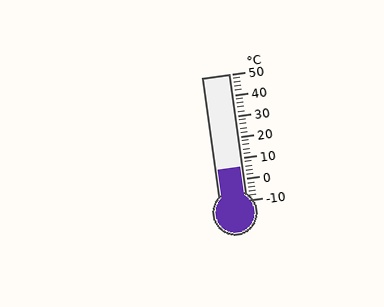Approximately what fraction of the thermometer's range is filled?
The thermometer is filled to approximately 25% of its range.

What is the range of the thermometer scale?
The thermometer scale ranges from -10°C to 50°C.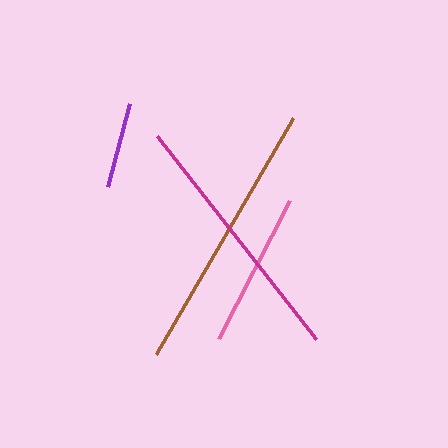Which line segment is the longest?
The brown line is the longest at approximately 273 pixels.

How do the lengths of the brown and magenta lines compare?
The brown and magenta lines are approximately the same length.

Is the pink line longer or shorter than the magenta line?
The magenta line is longer than the pink line.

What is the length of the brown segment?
The brown segment is approximately 273 pixels long.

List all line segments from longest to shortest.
From longest to shortest: brown, magenta, pink, purple.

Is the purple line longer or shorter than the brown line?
The brown line is longer than the purple line.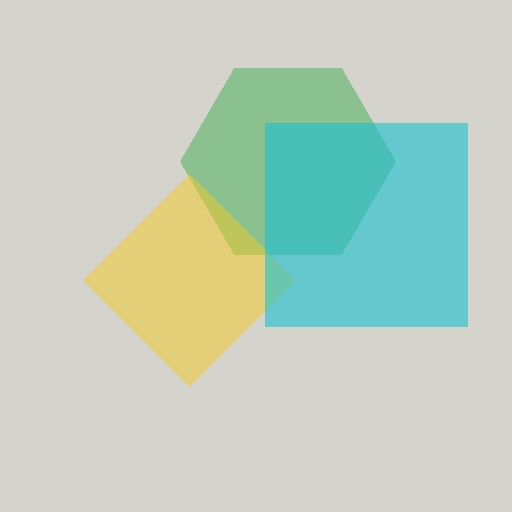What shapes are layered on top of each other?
The layered shapes are: a green hexagon, a yellow diamond, a cyan square.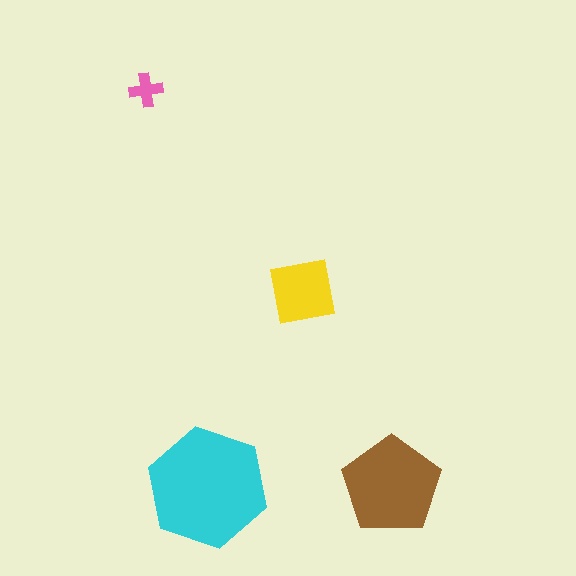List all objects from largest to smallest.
The cyan hexagon, the brown pentagon, the yellow square, the pink cross.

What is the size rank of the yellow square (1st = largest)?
3rd.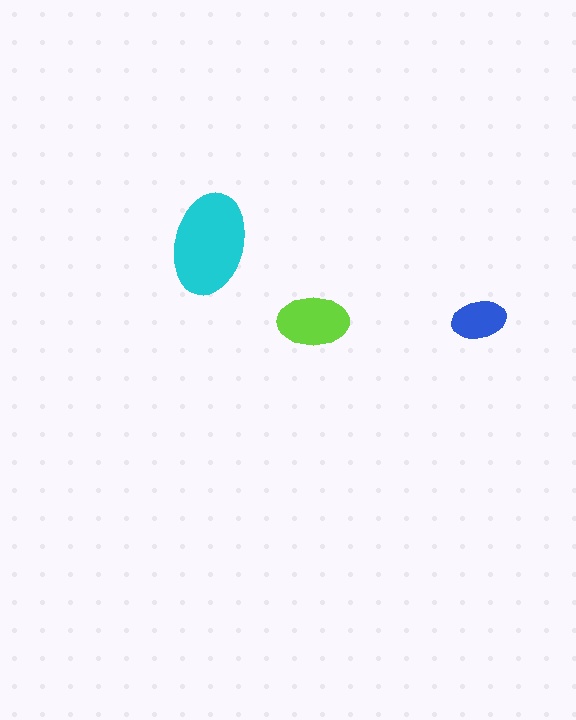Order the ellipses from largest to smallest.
the cyan one, the lime one, the blue one.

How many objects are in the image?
There are 3 objects in the image.